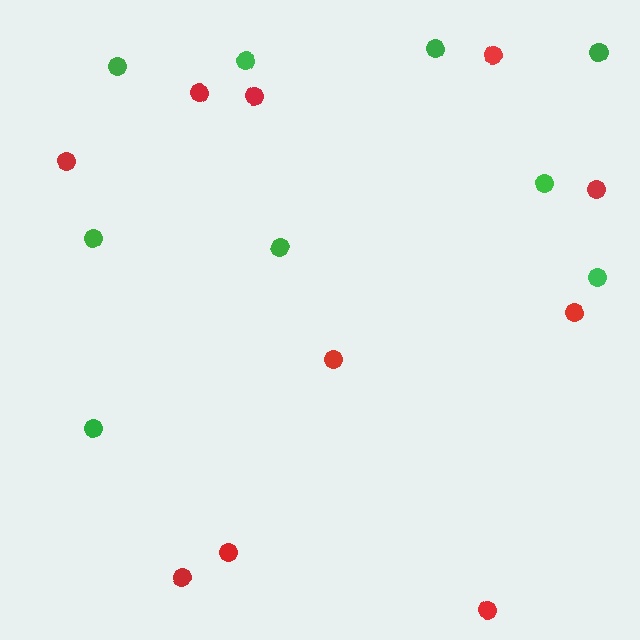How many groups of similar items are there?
There are 2 groups: one group of green circles (9) and one group of red circles (10).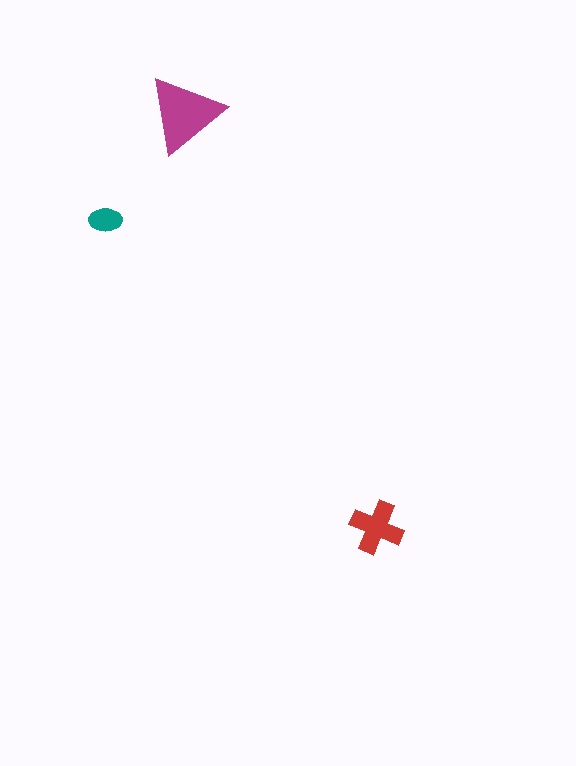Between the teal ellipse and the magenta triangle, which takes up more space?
The magenta triangle.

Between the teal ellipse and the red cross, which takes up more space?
The red cross.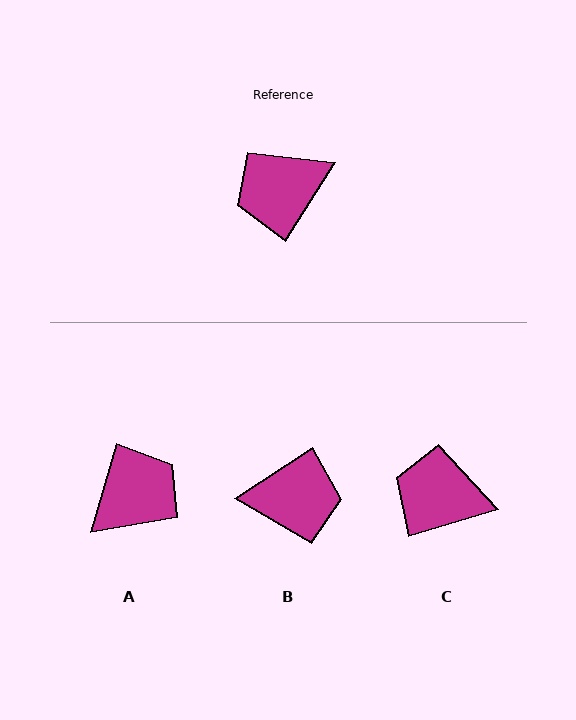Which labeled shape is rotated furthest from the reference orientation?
A, about 164 degrees away.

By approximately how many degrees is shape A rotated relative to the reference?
Approximately 164 degrees clockwise.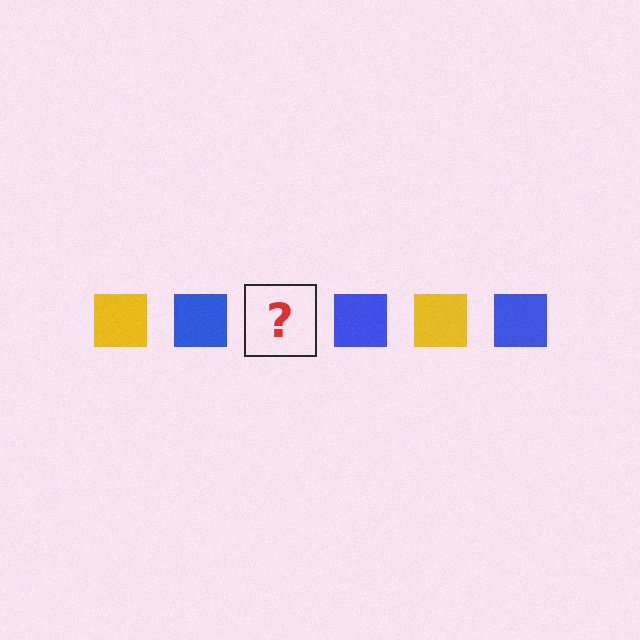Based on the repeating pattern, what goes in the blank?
The blank should be a yellow square.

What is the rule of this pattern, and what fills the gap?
The rule is that the pattern cycles through yellow, blue squares. The gap should be filled with a yellow square.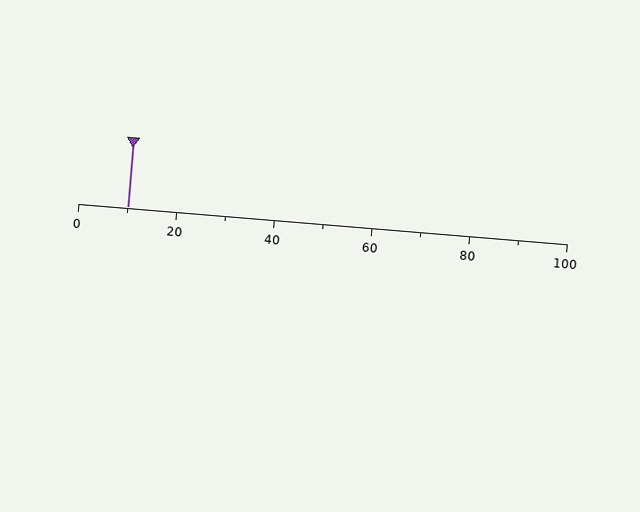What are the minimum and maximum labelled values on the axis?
The axis runs from 0 to 100.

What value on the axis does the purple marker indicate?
The marker indicates approximately 10.